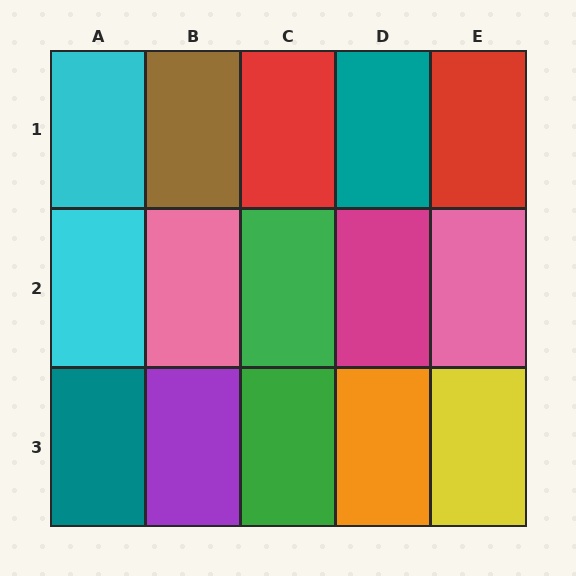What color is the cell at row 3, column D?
Orange.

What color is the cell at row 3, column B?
Purple.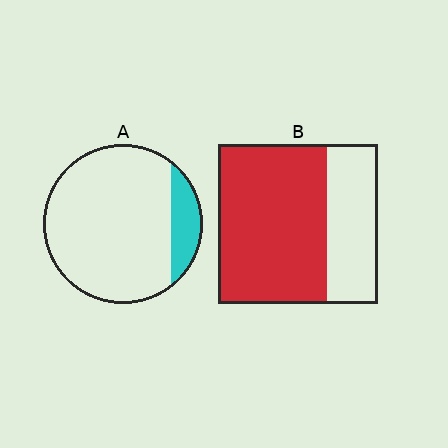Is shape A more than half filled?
No.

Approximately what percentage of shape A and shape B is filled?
A is approximately 15% and B is approximately 70%.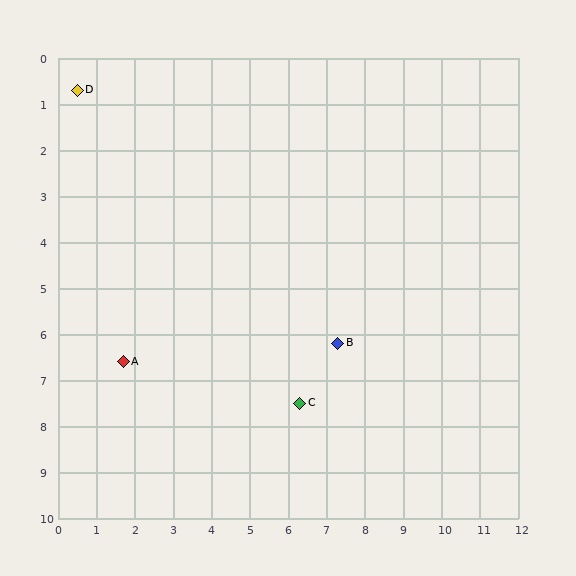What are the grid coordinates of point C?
Point C is at approximately (6.3, 7.5).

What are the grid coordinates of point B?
Point B is at approximately (7.3, 6.2).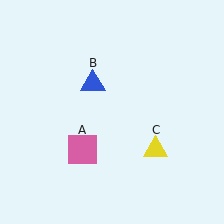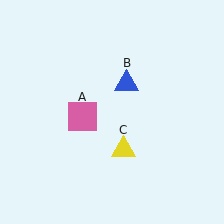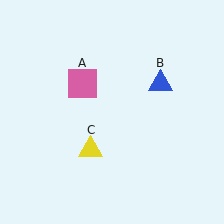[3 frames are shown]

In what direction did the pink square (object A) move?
The pink square (object A) moved up.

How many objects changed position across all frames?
3 objects changed position: pink square (object A), blue triangle (object B), yellow triangle (object C).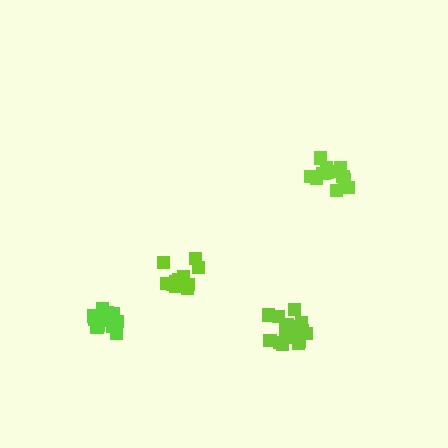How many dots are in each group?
Group 1: 13 dots, Group 2: 16 dots, Group 3: 12 dots, Group 4: 14 dots (55 total).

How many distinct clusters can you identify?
There are 4 distinct clusters.